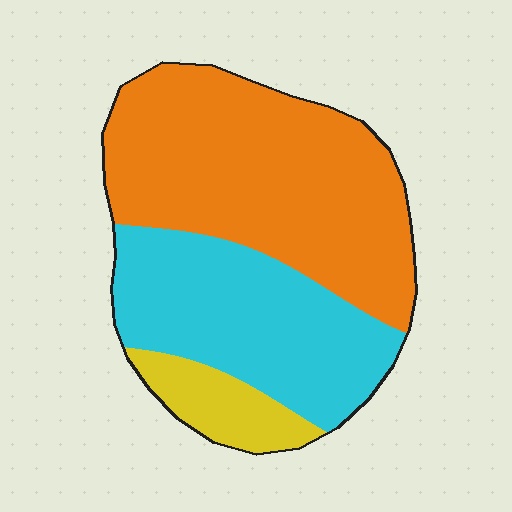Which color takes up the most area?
Orange, at roughly 55%.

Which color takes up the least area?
Yellow, at roughly 10%.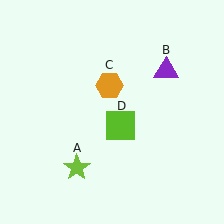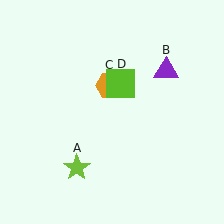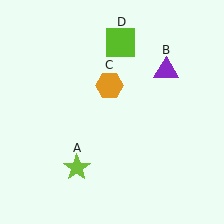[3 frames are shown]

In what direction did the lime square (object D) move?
The lime square (object D) moved up.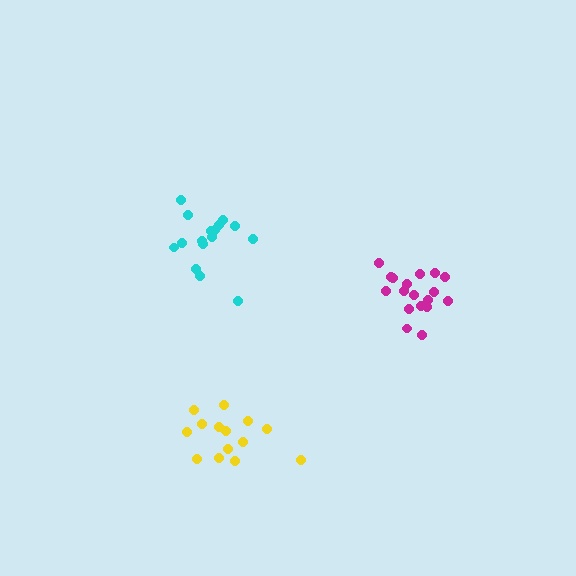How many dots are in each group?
Group 1: 18 dots, Group 2: 16 dots, Group 3: 14 dots (48 total).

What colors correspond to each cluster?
The clusters are colored: magenta, cyan, yellow.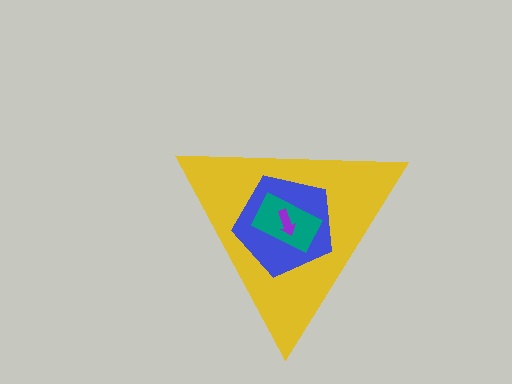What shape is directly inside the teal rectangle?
The purple arrow.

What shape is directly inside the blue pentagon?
The teal rectangle.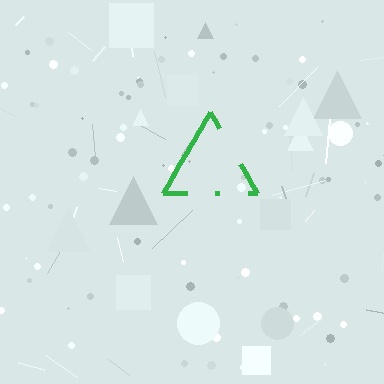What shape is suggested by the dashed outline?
The dashed outline suggests a triangle.